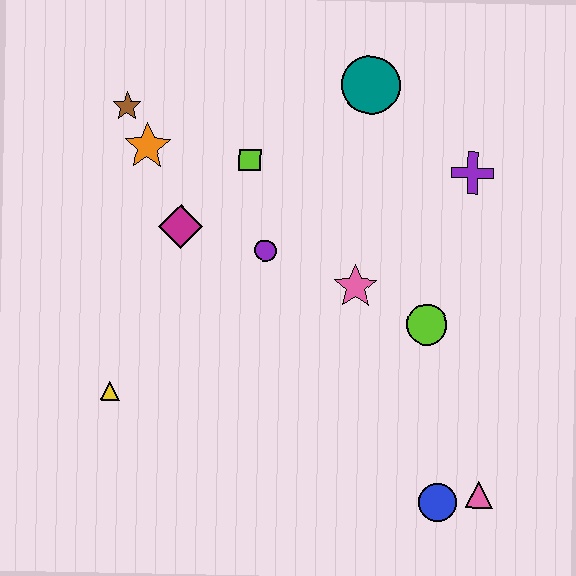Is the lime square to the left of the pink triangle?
Yes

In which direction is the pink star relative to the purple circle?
The pink star is to the right of the purple circle.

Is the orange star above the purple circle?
Yes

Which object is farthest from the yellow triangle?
The purple cross is farthest from the yellow triangle.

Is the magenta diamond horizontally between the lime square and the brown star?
Yes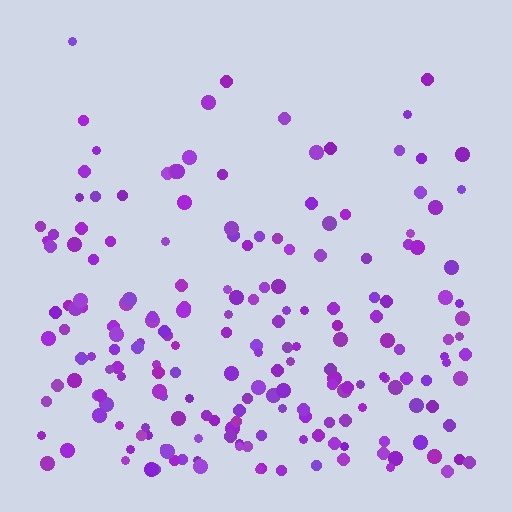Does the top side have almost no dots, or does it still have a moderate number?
Still a moderate number, just noticeably fewer than the bottom.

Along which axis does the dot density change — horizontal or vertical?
Vertical.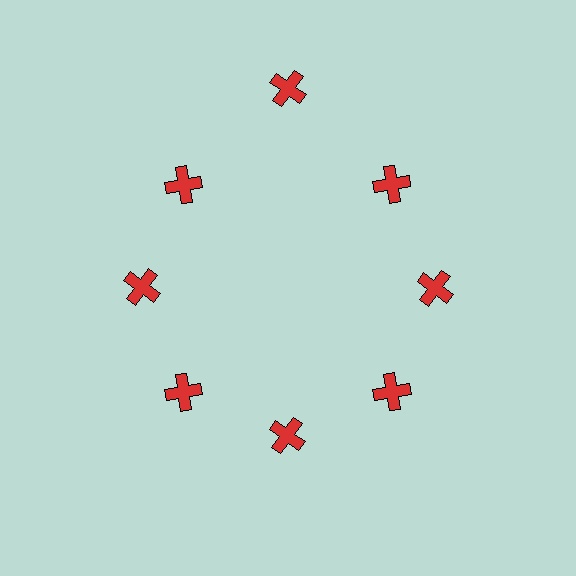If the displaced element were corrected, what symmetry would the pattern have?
It would have 8-fold rotational symmetry — the pattern would map onto itself every 45 degrees.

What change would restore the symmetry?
The symmetry would be restored by moving it inward, back onto the ring so that all 8 crosses sit at equal angles and equal distance from the center.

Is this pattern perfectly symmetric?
No. The 8 red crosses are arranged in a ring, but one element near the 12 o'clock position is pushed outward from the center, breaking the 8-fold rotational symmetry.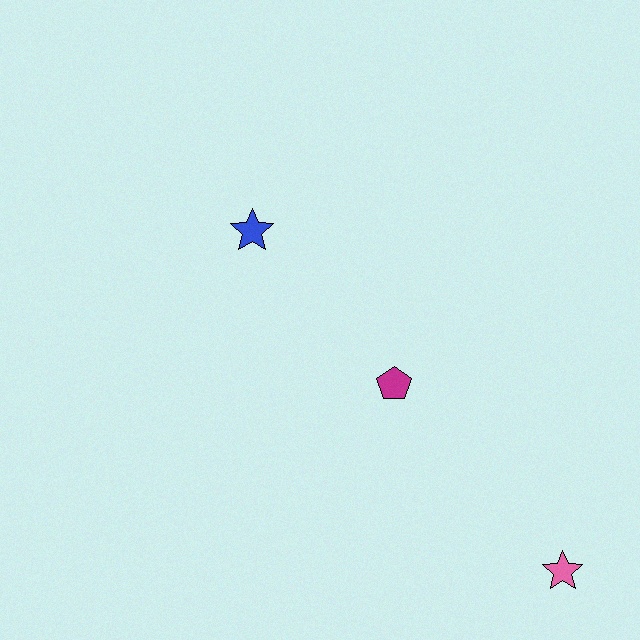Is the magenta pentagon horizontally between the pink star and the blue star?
Yes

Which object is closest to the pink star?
The magenta pentagon is closest to the pink star.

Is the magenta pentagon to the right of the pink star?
No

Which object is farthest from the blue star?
The pink star is farthest from the blue star.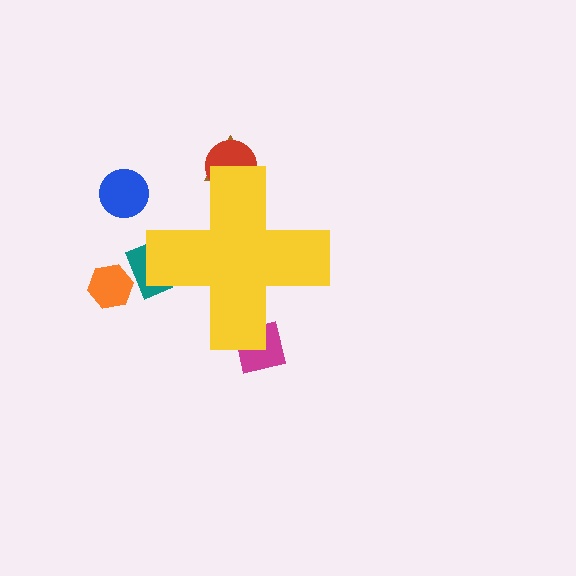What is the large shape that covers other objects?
A yellow cross.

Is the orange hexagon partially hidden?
No, the orange hexagon is fully visible.